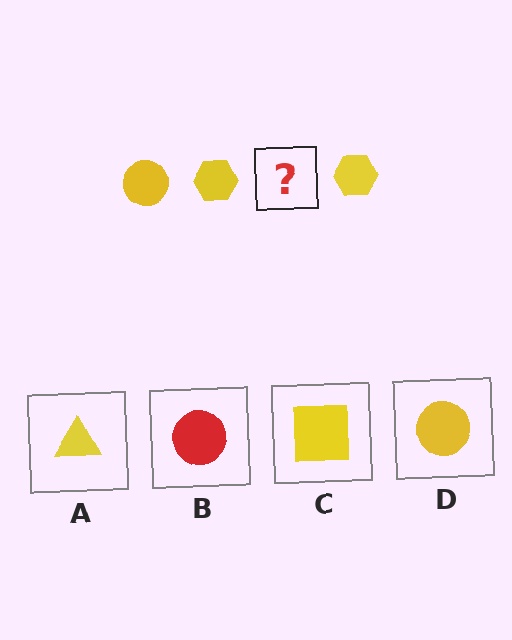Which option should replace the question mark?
Option D.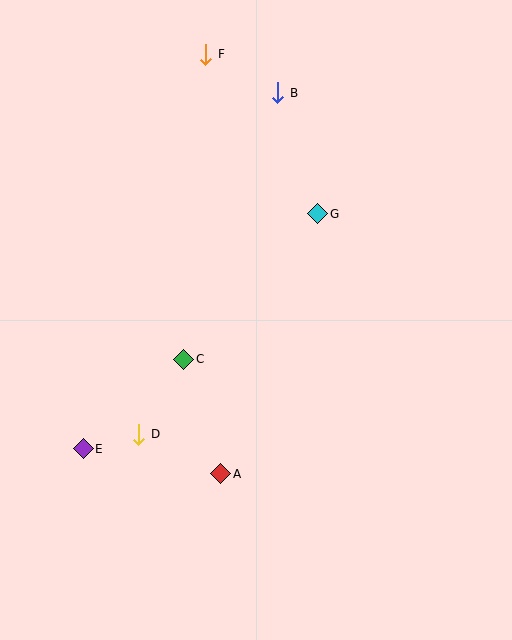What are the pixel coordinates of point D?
Point D is at (139, 434).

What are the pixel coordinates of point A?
Point A is at (221, 474).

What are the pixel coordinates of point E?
Point E is at (83, 449).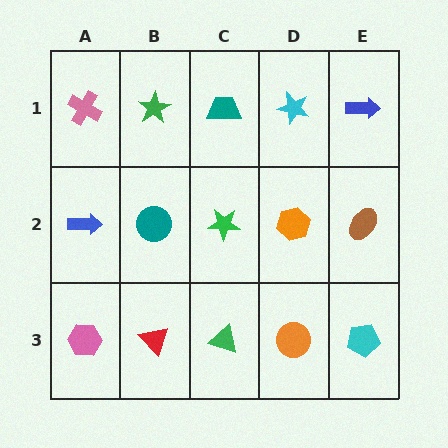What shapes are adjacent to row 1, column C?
A green star (row 2, column C), a green star (row 1, column B), a cyan star (row 1, column D).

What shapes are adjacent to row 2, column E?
A blue arrow (row 1, column E), a cyan pentagon (row 3, column E), an orange hexagon (row 2, column D).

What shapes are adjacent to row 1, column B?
A teal circle (row 2, column B), a pink cross (row 1, column A), a teal trapezoid (row 1, column C).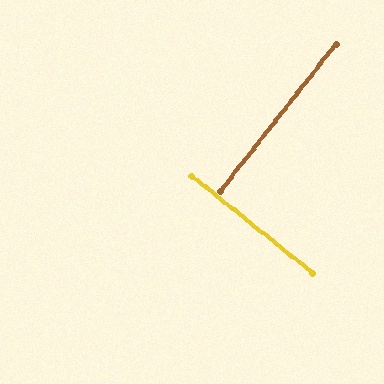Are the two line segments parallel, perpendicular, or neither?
Perpendicular — they meet at approximately 90°.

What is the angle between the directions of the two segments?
Approximately 90 degrees.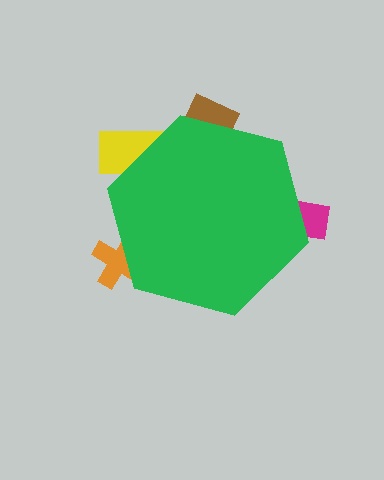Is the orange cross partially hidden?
Yes, the orange cross is partially hidden behind the green hexagon.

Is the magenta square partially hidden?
Yes, the magenta square is partially hidden behind the green hexagon.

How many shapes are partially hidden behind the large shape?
4 shapes are partially hidden.